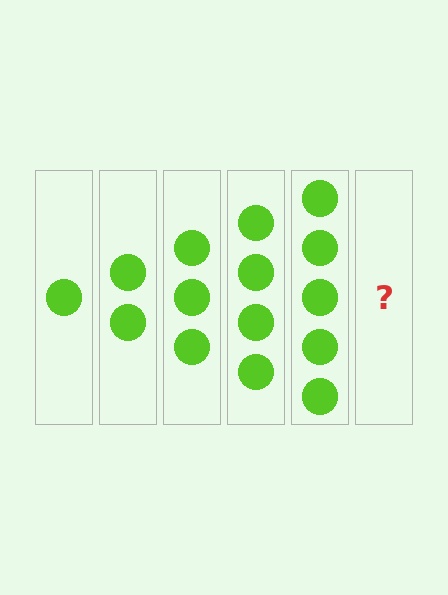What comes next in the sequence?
The next element should be 6 circles.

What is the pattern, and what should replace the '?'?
The pattern is that each step adds one more circle. The '?' should be 6 circles.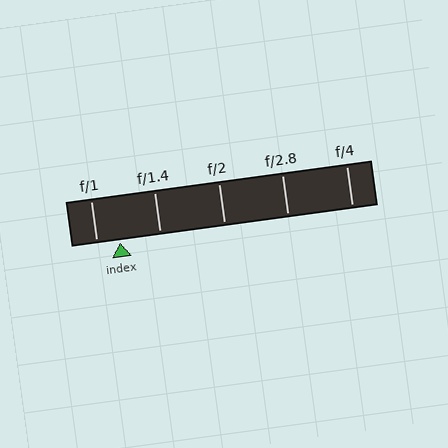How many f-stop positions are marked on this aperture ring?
There are 5 f-stop positions marked.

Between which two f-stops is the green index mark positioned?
The index mark is between f/1 and f/1.4.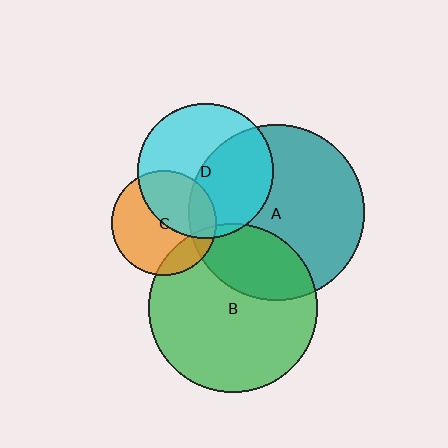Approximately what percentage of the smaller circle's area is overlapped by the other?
Approximately 15%.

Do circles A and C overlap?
Yes.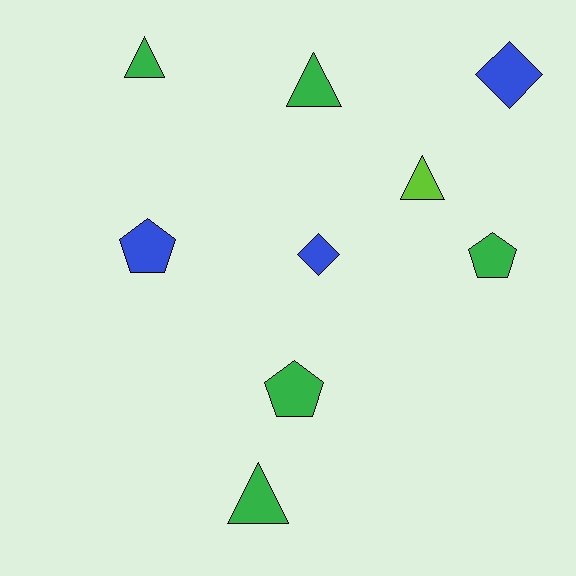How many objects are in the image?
There are 9 objects.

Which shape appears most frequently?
Triangle, with 4 objects.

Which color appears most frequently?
Green, with 5 objects.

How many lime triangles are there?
There is 1 lime triangle.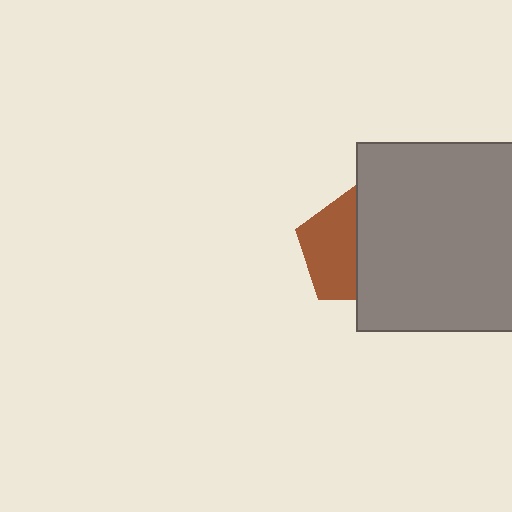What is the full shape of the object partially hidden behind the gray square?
The partially hidden object is a brown pentagon.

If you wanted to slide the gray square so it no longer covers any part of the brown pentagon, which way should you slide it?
Slide it right — that is the most direct way to separate the two shapes.